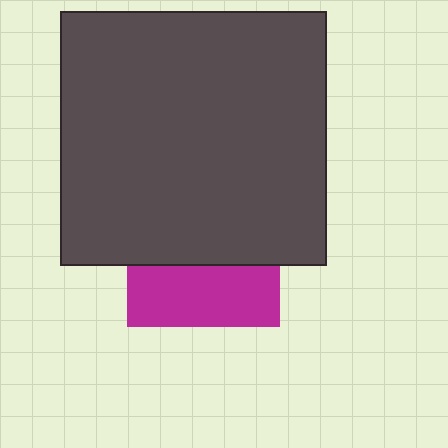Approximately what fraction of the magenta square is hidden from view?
Roughly 59% of the magenta square is hidden behind the dark gray rectangle.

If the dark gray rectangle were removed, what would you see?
You would see the complete magenta square.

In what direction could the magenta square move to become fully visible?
The magenta square could move down. That would shift it out from behind the dark gray rectangle entirely.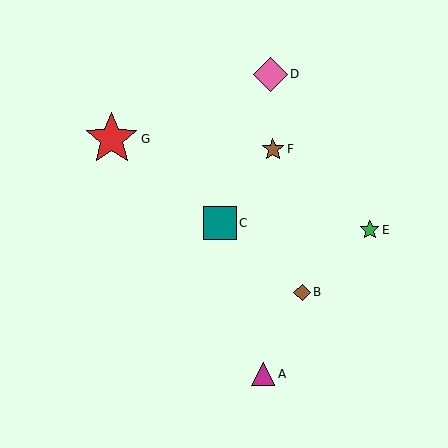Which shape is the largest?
The red star (labeled G) is the largest.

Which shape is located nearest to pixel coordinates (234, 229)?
The teal square (labeled C) at (220, 223) is nearest to that location.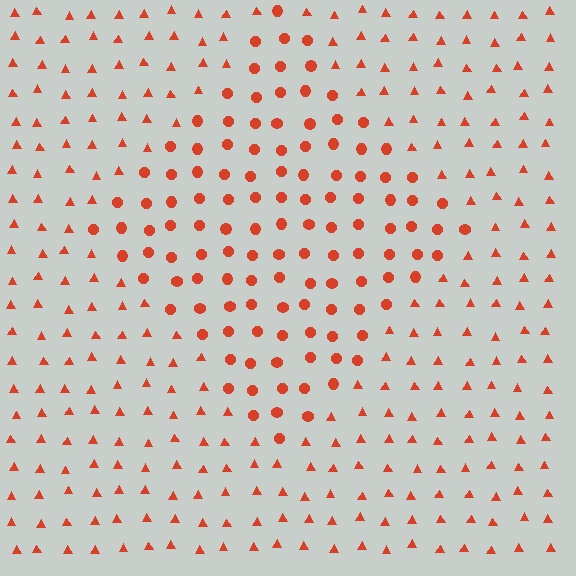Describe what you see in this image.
The image is filled with small red elements arranged in a uniform grid. A diamond-shaped region contains circles, while the surrounding area contains triangles. The boundary is defined purely by the change in element shape.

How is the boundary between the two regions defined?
The boundary is defined by a change in element shape: circles inside vs. triangles outside. All elements share the same color and spacing.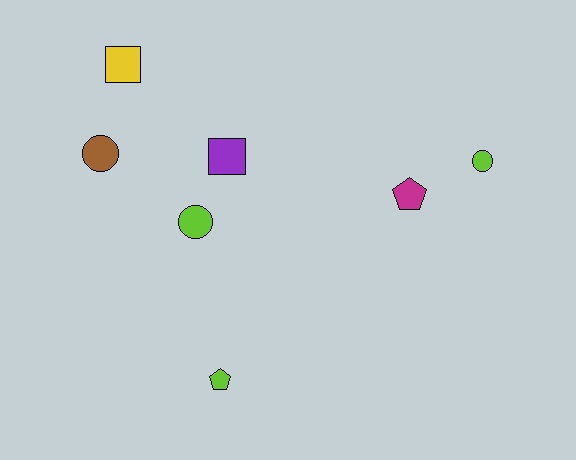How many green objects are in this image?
There are no green objects.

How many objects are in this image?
There are 7 objects.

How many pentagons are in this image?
There are 2 pentagons.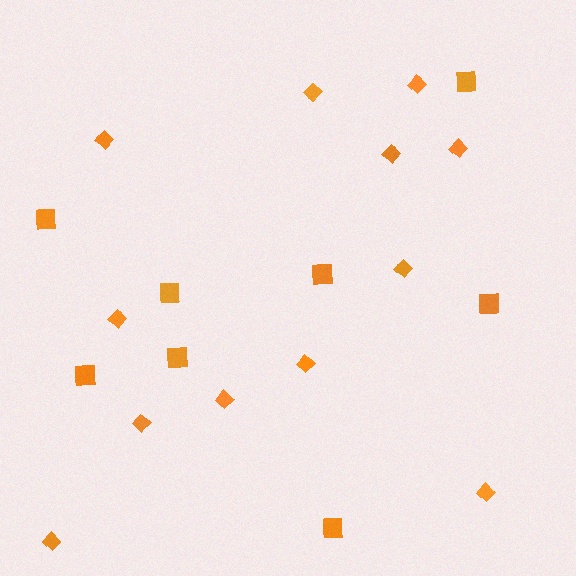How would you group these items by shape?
There are 2 groups: one group of squares (8) and one group of diamonds (12).